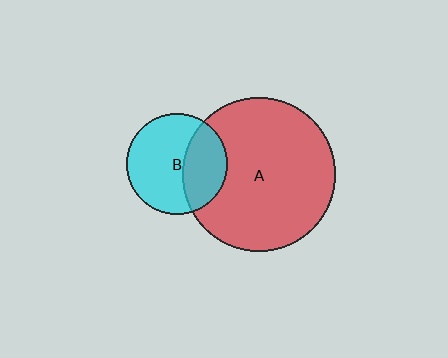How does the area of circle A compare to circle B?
Approximately 2.3 times.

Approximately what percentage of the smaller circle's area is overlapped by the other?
Approximately 35%.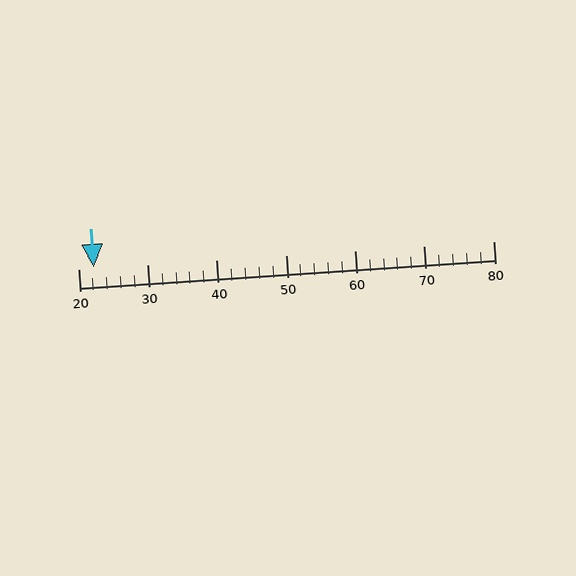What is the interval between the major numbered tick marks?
The major tick marks are spaced 10 units apart.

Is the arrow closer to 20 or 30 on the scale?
The arrow is closer to 20.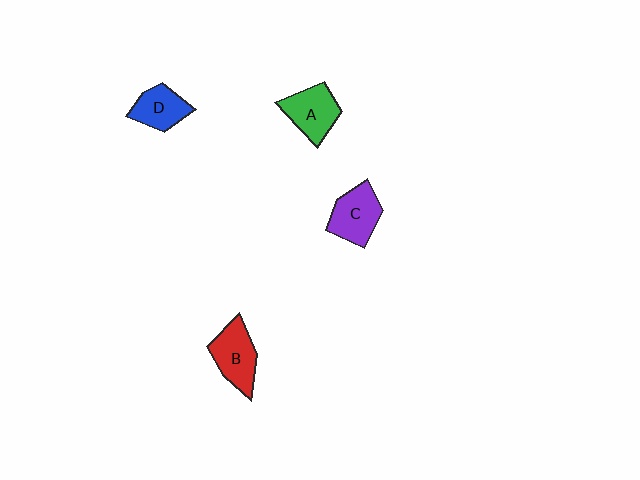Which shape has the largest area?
Shape B (red).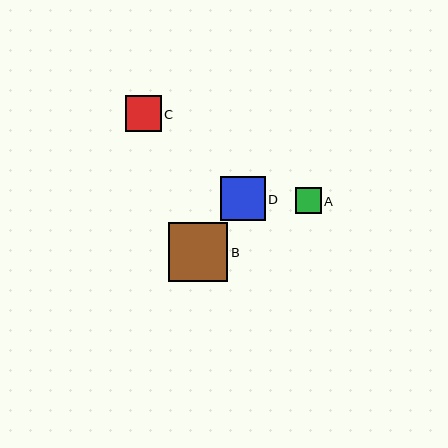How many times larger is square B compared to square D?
Square B is approximately 1.3 times the size of square D.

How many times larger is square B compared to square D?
Square B is approximately 1.3 times the size of square D.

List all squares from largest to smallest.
From largest to smallest: B, D, C, A.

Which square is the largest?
Square B is the largest with a size of approximately 59 pixels.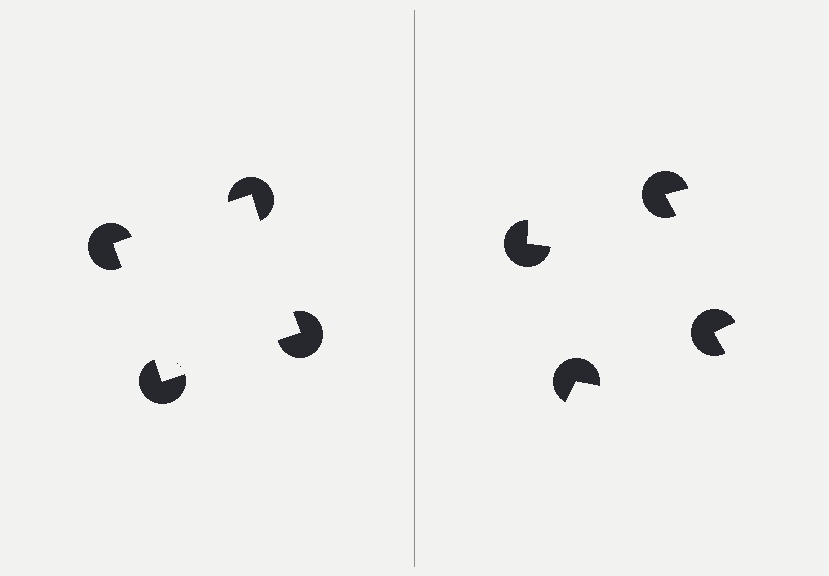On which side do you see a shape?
An illusory square appears on the left side. On the right side the wedge cuts are rotated, so no coherent shape forms.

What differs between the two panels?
The pac-man discs are positioned identically on both sides; only the wedge orientations differ. On the left they align to a square; on the right they are misaligned.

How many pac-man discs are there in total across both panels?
8 — 4 on each side.